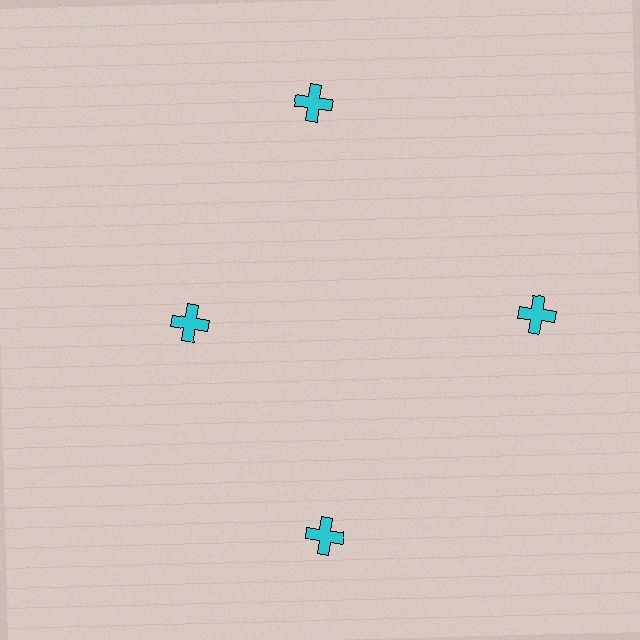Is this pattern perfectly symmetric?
No. The 4 cyan crosses are arranged in a ring, but one element near the 9 o'clock position is pulled inward toward the center, breaking the 4-fold rotational symmetry.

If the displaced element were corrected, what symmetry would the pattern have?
It would have 4-fold rotational symmetry — the pattern would map onto itself every 90 degrees.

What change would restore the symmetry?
The symmetry would be restored by moving it outward, back onto the ring so that all 4 crosses sit at equal angles and equal distance from the center.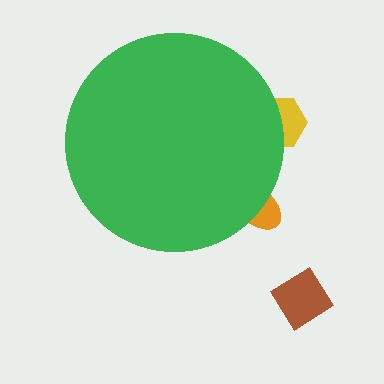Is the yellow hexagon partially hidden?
Yes, the yellow hexagon is partially hidden behind the green circle.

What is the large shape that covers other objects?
A green circle.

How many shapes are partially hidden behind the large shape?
2 shapes are partially hidden.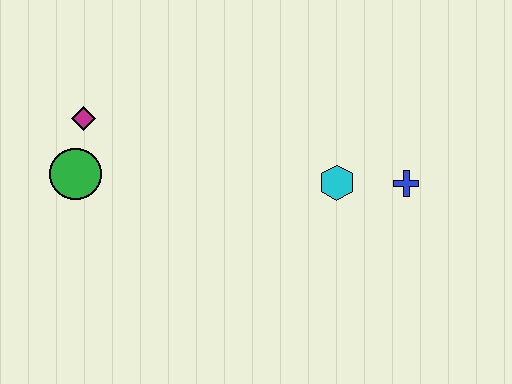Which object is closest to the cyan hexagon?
The blue cross is closest to the cyan hexagon.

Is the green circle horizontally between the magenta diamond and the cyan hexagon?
No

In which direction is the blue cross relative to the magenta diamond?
The blue cross is to the right of the magenta diamond.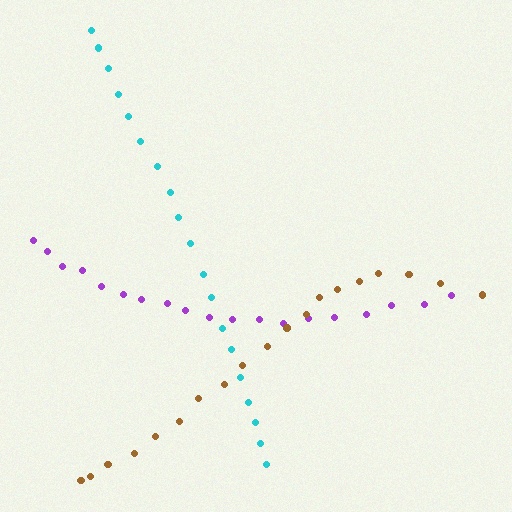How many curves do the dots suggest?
There are 3 distinct paths.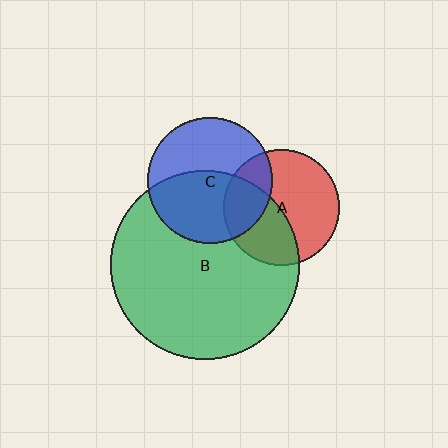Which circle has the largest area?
Circle B (green).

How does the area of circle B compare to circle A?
Approximately 2.6 times.